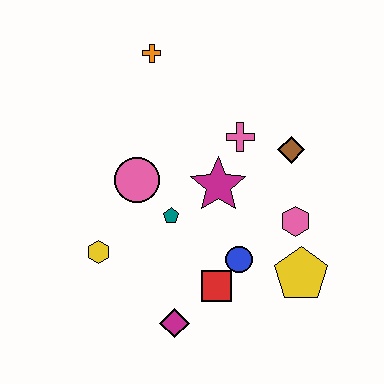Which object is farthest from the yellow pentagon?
The orange cross is farthest from the yellow pentagon.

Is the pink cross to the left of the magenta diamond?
No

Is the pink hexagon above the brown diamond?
No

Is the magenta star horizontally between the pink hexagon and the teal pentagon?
Yes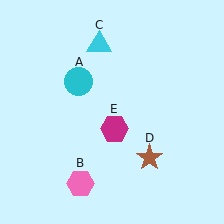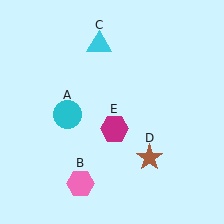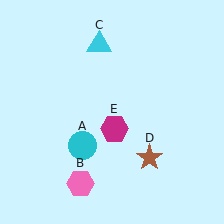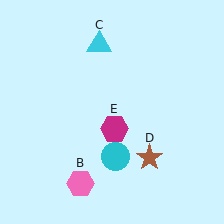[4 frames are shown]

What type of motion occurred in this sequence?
The cyan circle (object A) rotated counterclockwise around the center of the scene.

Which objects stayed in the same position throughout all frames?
Pink hexagon (object B) and cyan triangle (object C) and brown star (object D) and magenta hexagon (object E) remained stationary.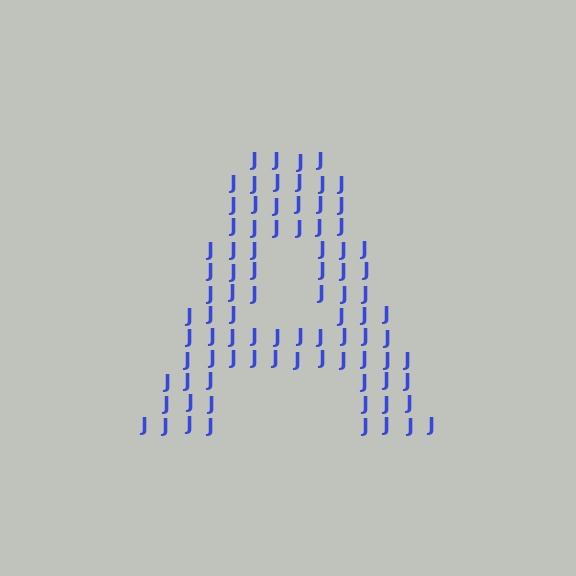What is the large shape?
The large shape is the letter A.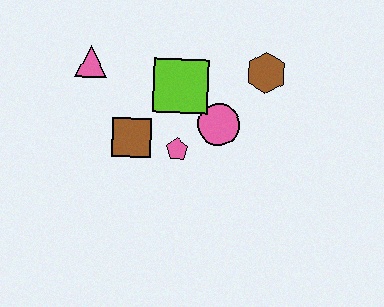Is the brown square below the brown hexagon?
Yes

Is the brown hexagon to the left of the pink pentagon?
No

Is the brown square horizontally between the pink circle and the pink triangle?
Yes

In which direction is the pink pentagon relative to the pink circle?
The pink pentagon is to the left of the pink circle.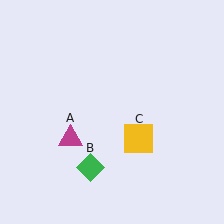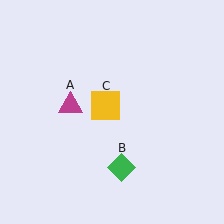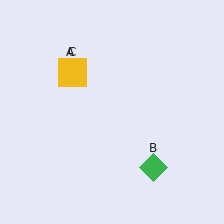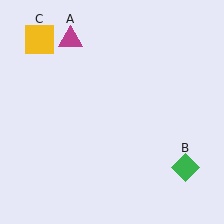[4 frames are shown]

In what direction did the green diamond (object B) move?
The green diamond (object B) moved right.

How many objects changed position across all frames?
3 objects changed position: magenta triangle (object A), green diamond (object B), yellow square (object C).